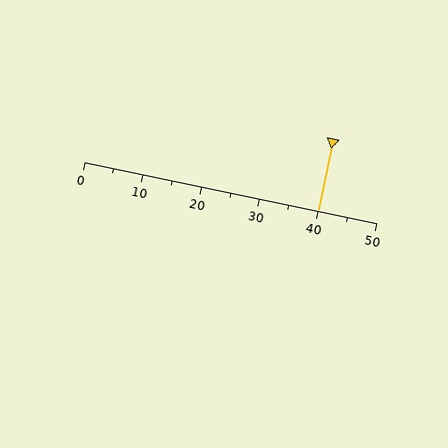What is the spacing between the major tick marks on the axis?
The major ticks are spaced 10 apart.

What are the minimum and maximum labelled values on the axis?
The axis runs from 0 to 50.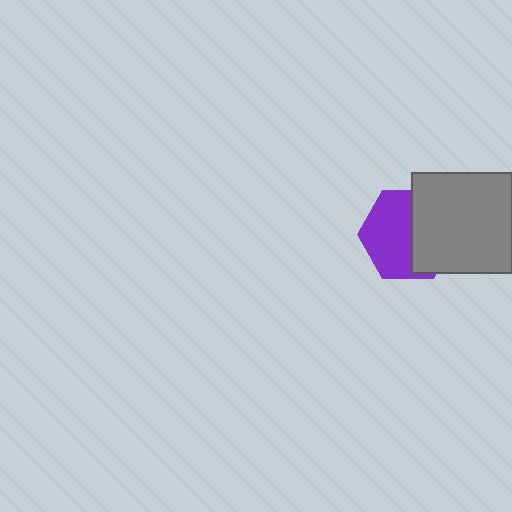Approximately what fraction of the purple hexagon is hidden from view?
Roughly 44% of the purple hexagon is hidden behind the gray square.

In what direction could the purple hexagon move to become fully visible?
The purple hexagon could move left. That would shift it out from behind the gray square entirely.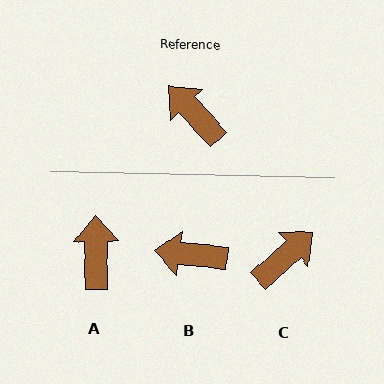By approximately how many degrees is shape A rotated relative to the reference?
Approximately 43 degrees clockwise.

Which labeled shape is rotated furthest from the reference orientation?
C, about 92 degrees away.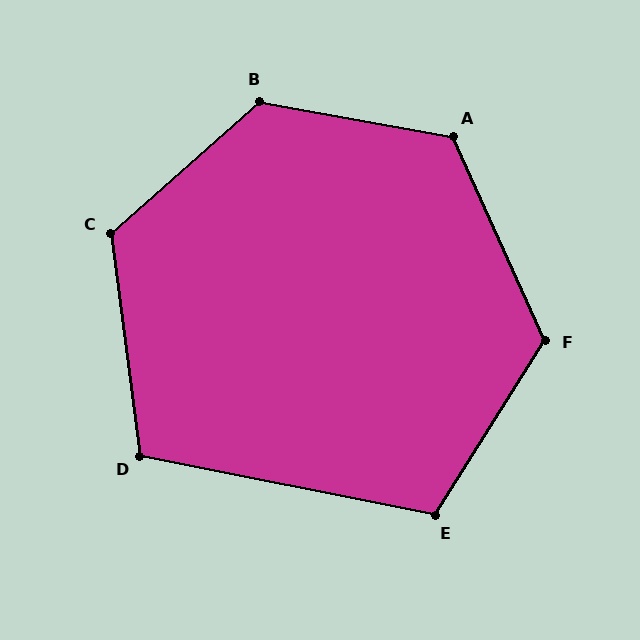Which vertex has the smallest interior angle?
D, at approximately 109 degrees.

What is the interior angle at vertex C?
Approximately 124 degrees (obtuse).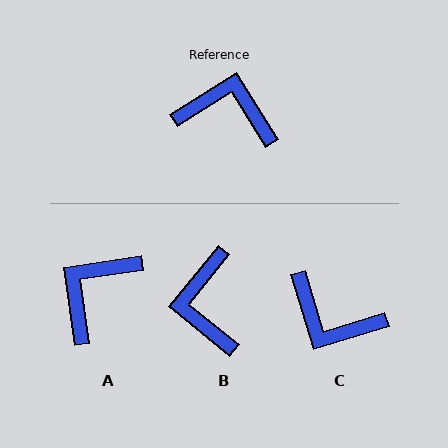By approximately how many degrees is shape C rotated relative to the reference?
Approximately 165 degrees counter-clockwise.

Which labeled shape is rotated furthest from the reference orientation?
C, about 165 degrees away.